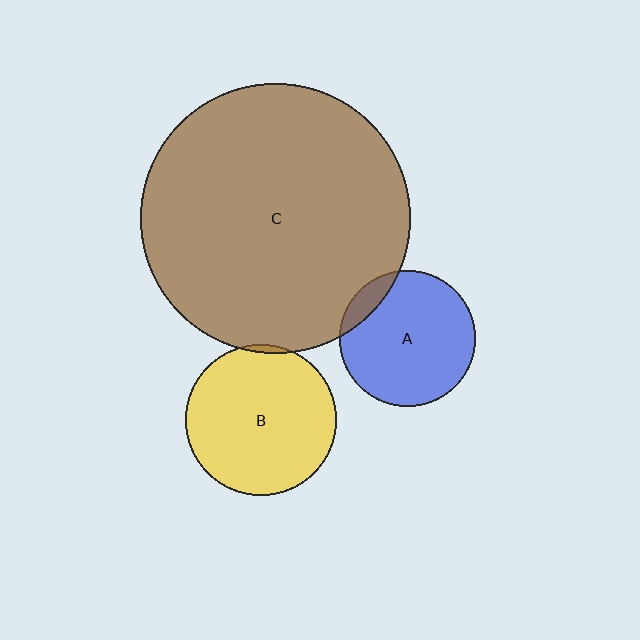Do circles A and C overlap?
Yes.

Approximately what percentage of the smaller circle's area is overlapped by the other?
Approximately 10%.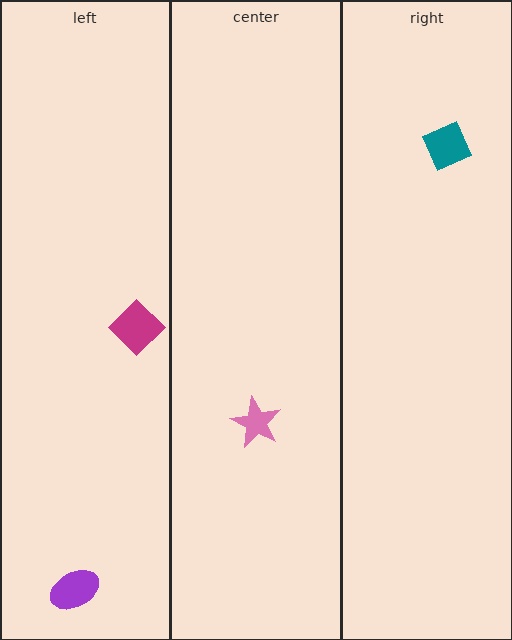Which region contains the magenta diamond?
The left region.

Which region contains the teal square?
The right region.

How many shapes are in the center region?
1.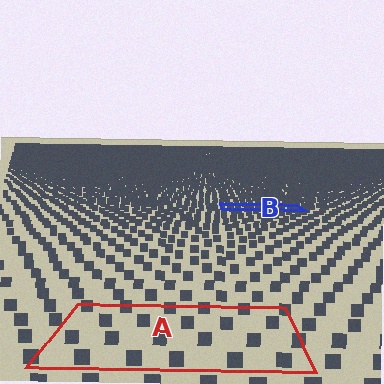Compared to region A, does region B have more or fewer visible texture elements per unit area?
Region B has more texture elements per unit area — they are packed more densely because it is farther away.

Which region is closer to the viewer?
Region A is closer. The texture elements there are larger and more spread out.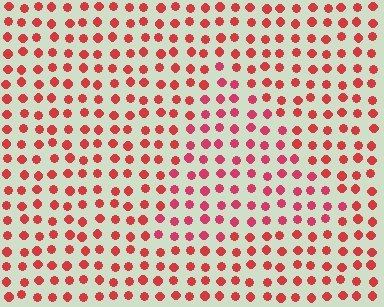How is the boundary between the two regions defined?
The boundary is defined purely by a slight shift in hue (about 16 degrees). Spacing, size, and orientation are identical on both sides.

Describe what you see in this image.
The image is filled with small red elements in a uniform arrangement. A triangle-shaped region is visible where the elements are tinted to a slightly different hue, forming a subtle color boundary.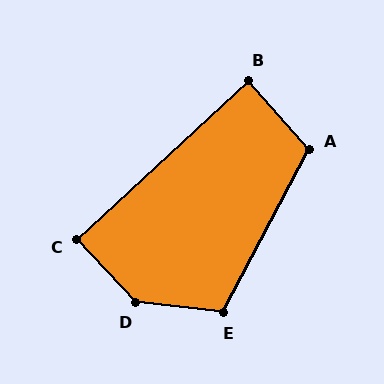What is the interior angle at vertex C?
Approximately 90 degrees (approximately right).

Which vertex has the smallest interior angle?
B, at approximately 89 degrees.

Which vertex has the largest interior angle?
D, at approximately 139 degrees.